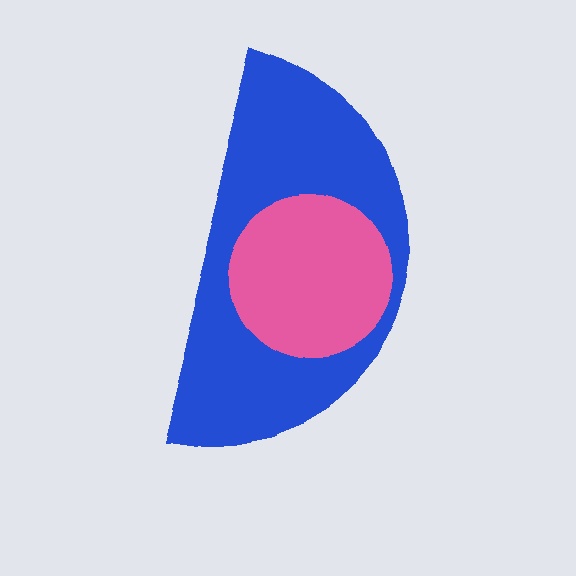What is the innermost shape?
The pink circle.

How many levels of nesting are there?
2.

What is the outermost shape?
The blue semicircle.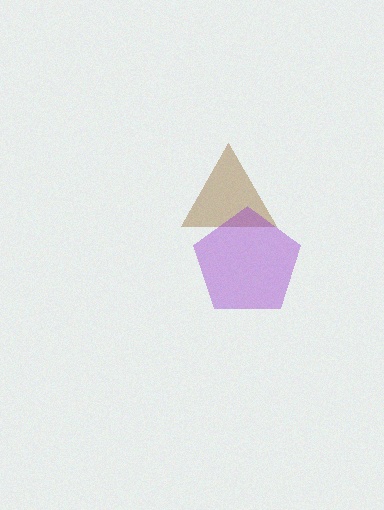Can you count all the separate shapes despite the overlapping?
Yes, there are 2 separate shapes.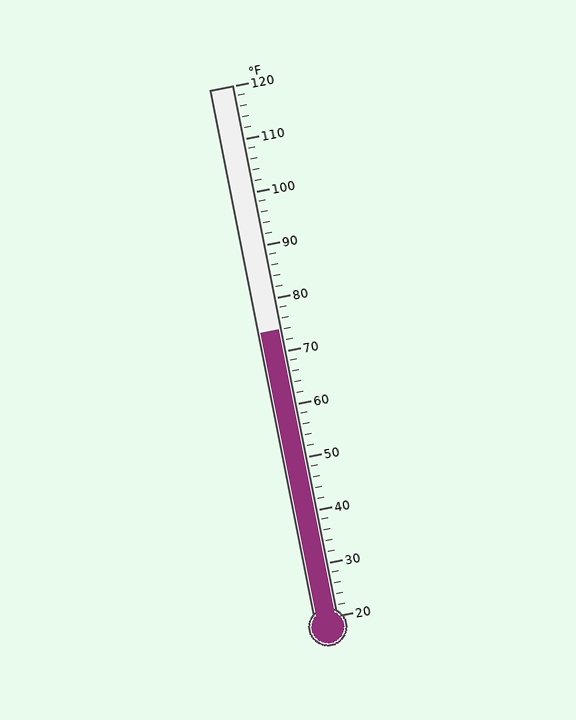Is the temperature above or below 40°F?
The temperature is above 40°F.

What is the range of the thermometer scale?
The thermometer scale ranges from 20°F to 120°F.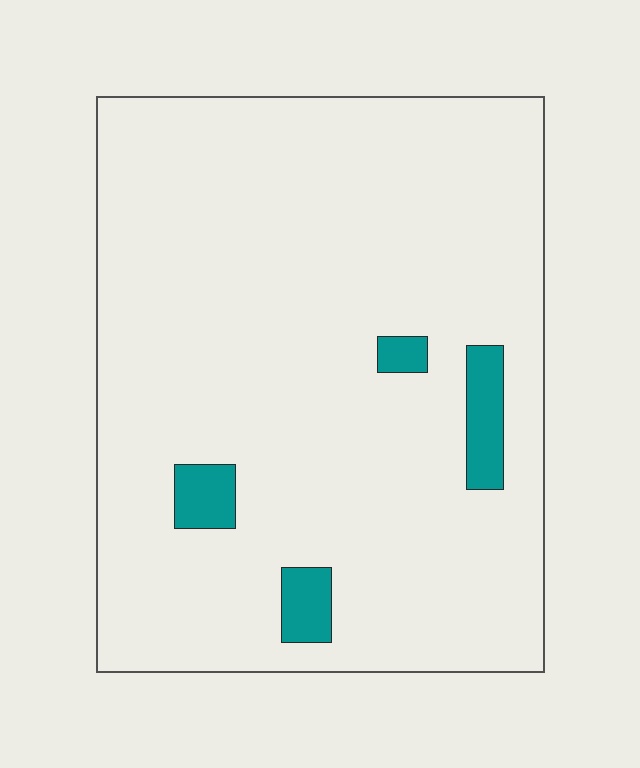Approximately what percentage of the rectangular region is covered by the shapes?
Approximately 5%.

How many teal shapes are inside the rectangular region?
4.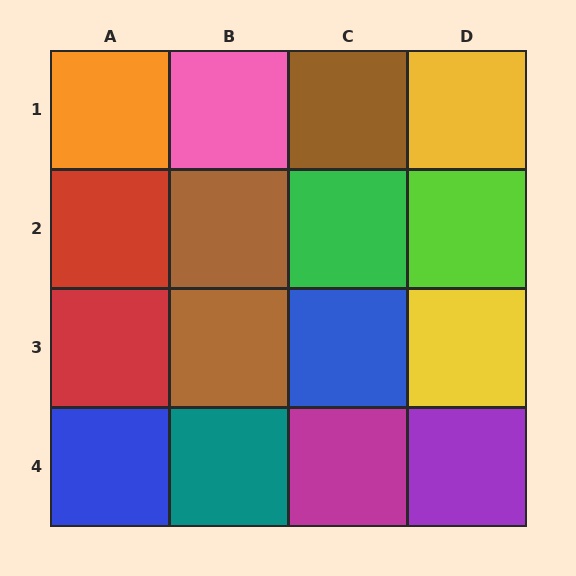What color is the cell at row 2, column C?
Green.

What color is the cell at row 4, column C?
Magenta.